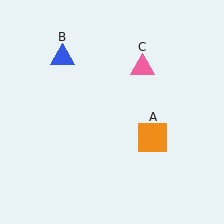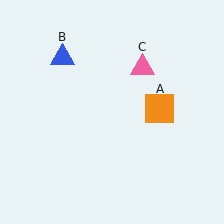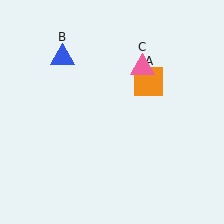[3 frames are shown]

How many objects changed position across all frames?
1 object changed position: orange square (object A).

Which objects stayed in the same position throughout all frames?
Blue triangle (object B) and pink triangle (object C) remained stationary.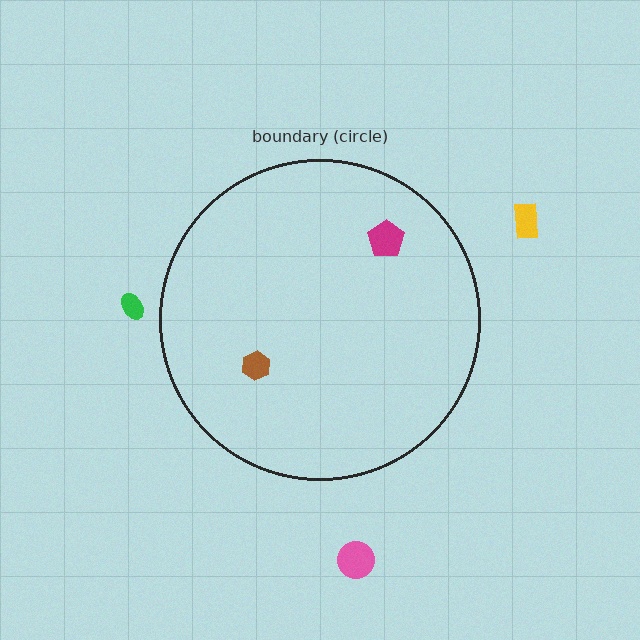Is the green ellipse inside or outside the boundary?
Outside.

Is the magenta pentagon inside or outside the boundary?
Inside.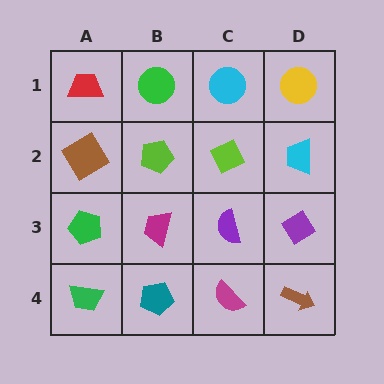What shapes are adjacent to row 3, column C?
A lime diamond (row 2, column C), a magenta semicircle (row 4, column C), a magenta trapezoid (row 3, column B), a purple diamond (row 3, column D).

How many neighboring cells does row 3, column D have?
3.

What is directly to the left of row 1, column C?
A green circle.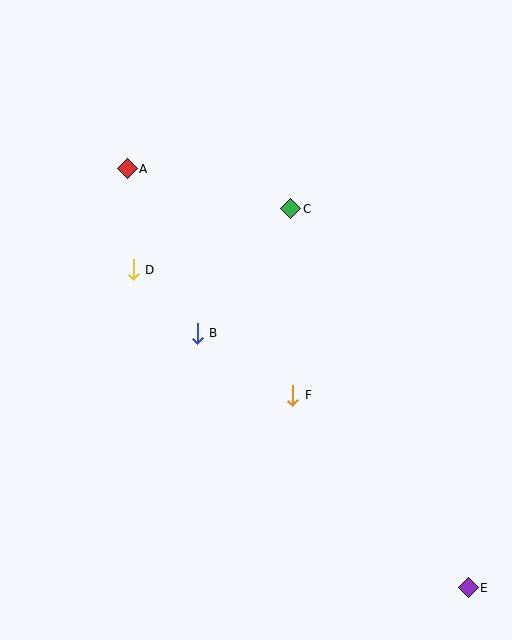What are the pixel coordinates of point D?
Point D is at (133, 270).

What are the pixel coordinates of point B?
Point B is at (197, 333).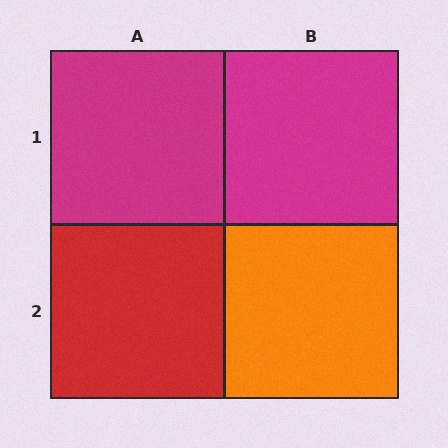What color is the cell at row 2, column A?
Red.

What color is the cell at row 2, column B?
Orange.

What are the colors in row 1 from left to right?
Magenta, magenta.